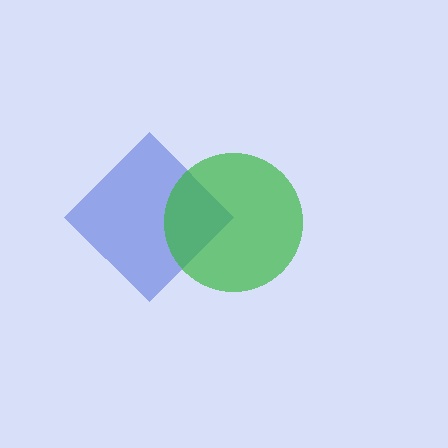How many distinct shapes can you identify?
There are 2 distinct shapes: a blue diamond, a green circle.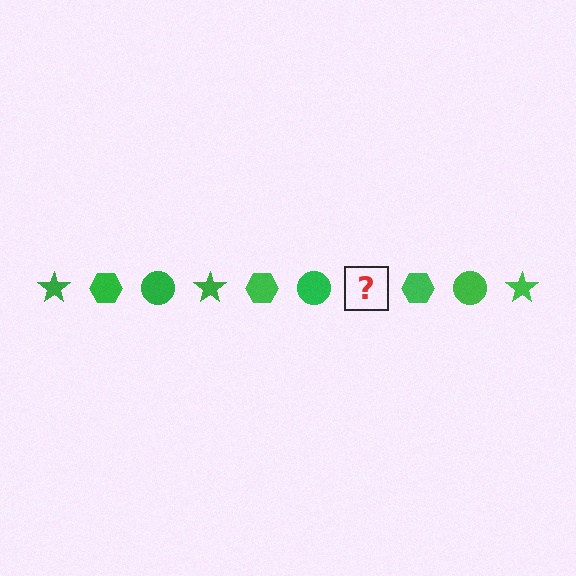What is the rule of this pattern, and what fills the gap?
The rule is that the pattern cycles through star, hexagon, circle shapes in green. The gap should be filled with a green star.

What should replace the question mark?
The question mark should be replaced with a green star.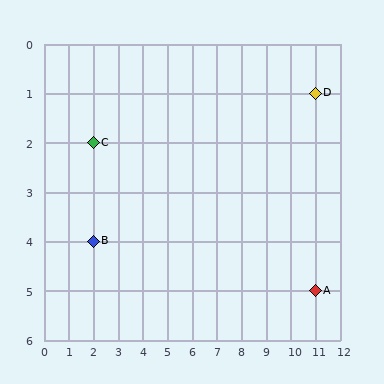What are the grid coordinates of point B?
Point B is at grid coordinates (2, 4).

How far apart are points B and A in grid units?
Points B and A are 9 columns and 1 row apart (about 9.1 grid units diagonally).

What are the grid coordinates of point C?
Point C is at grid coordinates (2, 2).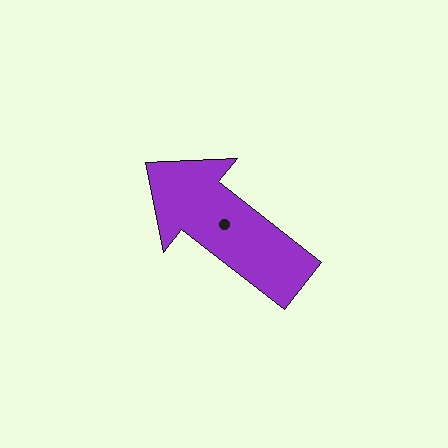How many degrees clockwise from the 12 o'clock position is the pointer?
Approximately 308 degrees.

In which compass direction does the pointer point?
Northwest.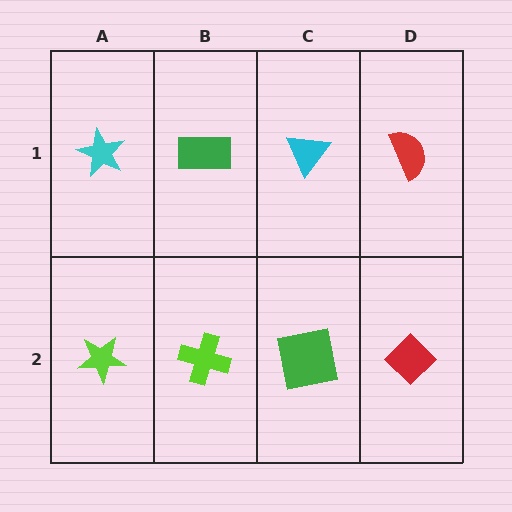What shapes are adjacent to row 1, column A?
A lime star (row 2, column A), a green rectangle (row 1, column B).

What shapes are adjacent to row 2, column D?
A red semicircle (row 1, column D), a green square (row 2, column C).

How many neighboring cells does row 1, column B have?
3.